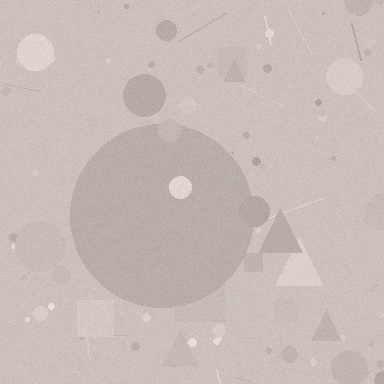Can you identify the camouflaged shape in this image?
The camouflaged shape is a circle.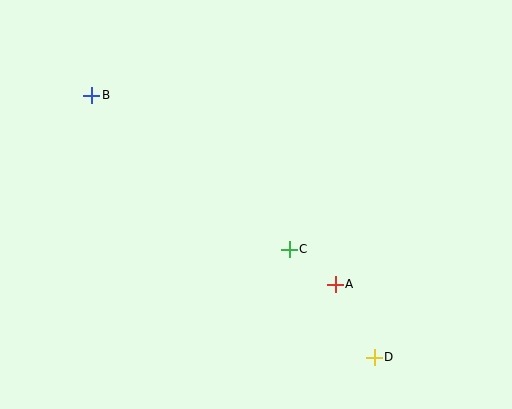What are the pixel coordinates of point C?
Point C is at (289, 249).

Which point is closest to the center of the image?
Point C at (289, 249) is closest to the center.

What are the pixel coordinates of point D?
Point D is at (374, 357).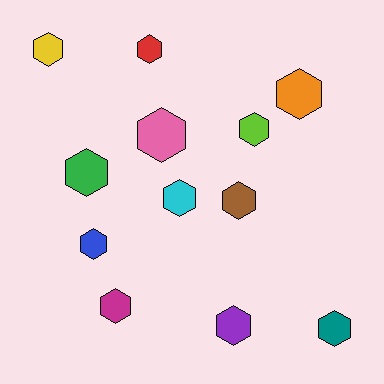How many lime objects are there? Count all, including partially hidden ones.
There is 1 lime object.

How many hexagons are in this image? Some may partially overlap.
There are 12 hexagons.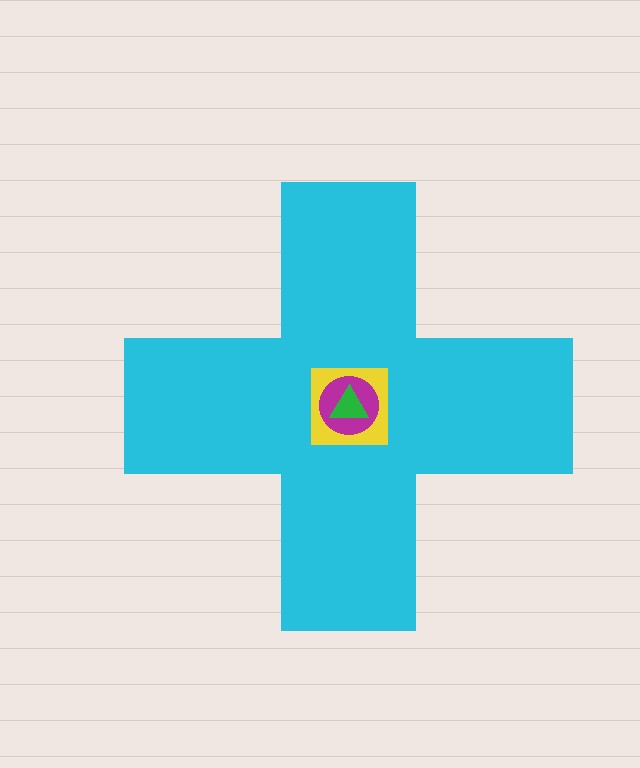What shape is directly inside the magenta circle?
The green triangle.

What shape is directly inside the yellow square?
The magenta circle.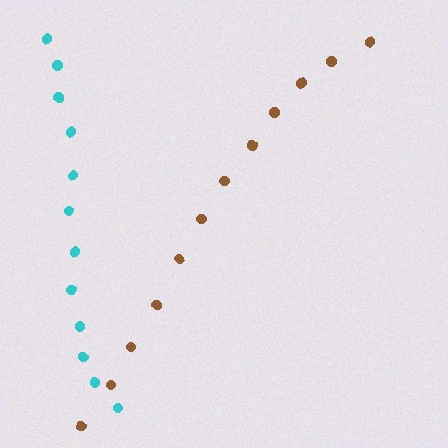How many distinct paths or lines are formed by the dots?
There are 2 distinct paths.